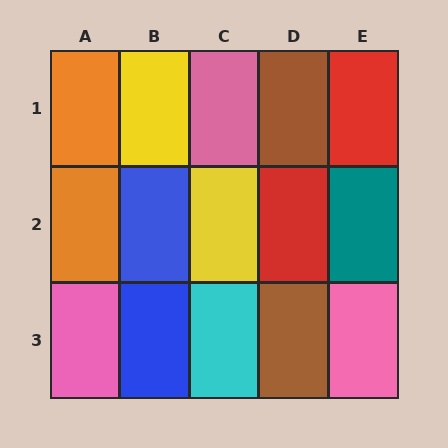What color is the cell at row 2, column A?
Orange.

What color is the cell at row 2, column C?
Yellow.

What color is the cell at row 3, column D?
Brown.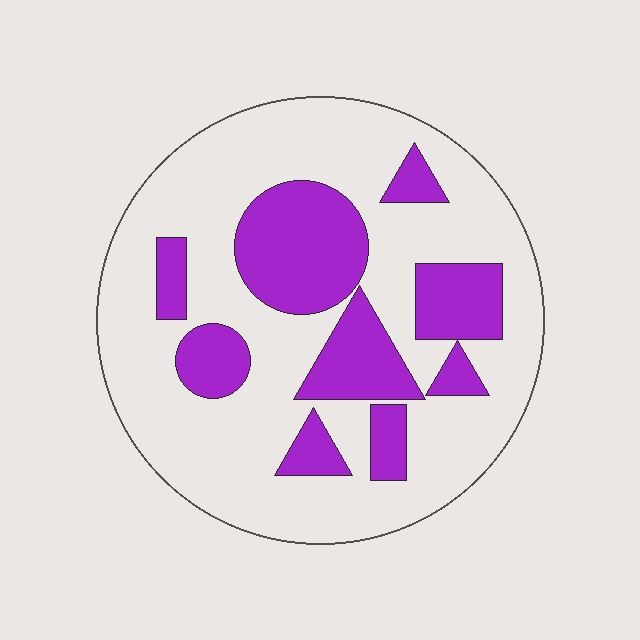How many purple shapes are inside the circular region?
9.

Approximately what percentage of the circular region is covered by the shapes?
Approximately 30%.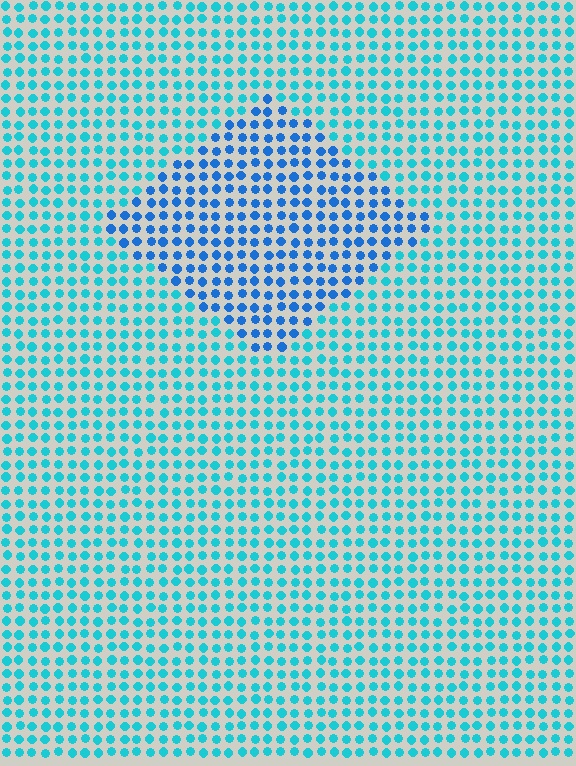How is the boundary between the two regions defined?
The boundary is defined purely by a slight shift in hue (about 29 degrees). Spacing, size, and orientation are identical on both sides.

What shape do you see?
I see a diamond.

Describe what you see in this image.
The image is filled with small cyan elements in a uniform arrangement. A diamond-shaped region is visible where the elements are tinted to a slightly different hue, forming a subtle color boundary.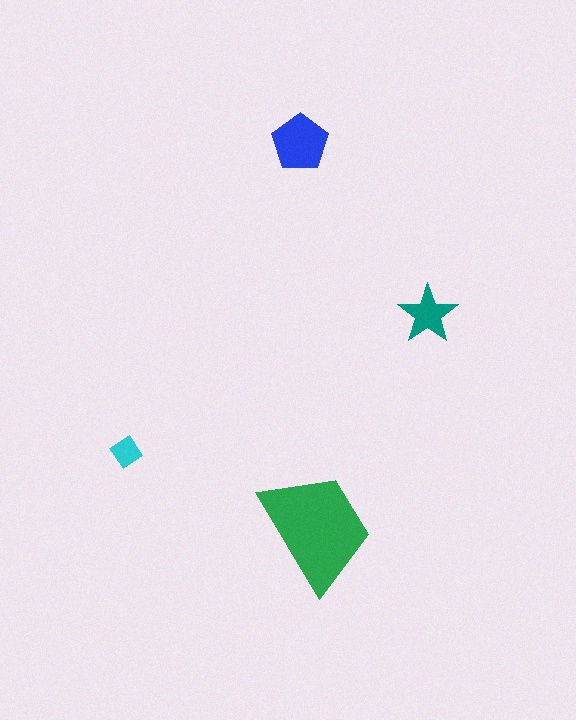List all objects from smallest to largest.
The cyan diamond, the teal star, the blue pentagon, the green trapezoid.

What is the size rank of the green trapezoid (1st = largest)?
1st.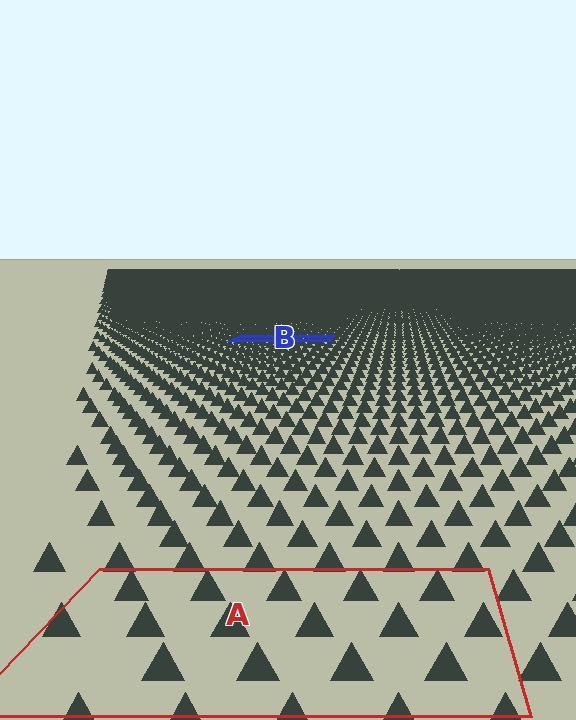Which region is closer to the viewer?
Region A is closer. The texture elements there are larger and more spread out.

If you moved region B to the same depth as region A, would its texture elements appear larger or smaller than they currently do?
They would appear larger. At a closer depth, the same texture elements are projected at a bigger on-screen size.